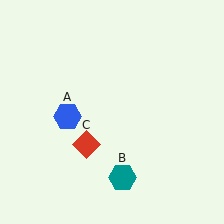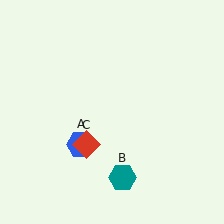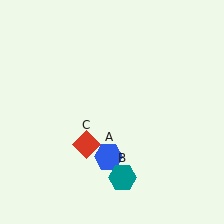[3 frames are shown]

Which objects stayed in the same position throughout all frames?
Teal hexagon (object B) and red diamond (object C) remained stationary.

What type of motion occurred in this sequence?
The blue hexagon (object A) rotated counterclockwise around the center of the scene.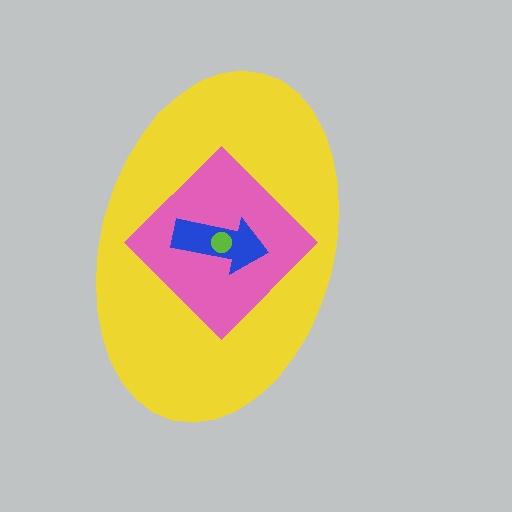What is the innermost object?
The lime circle.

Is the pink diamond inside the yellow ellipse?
Yes.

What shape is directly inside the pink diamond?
The blue arrow.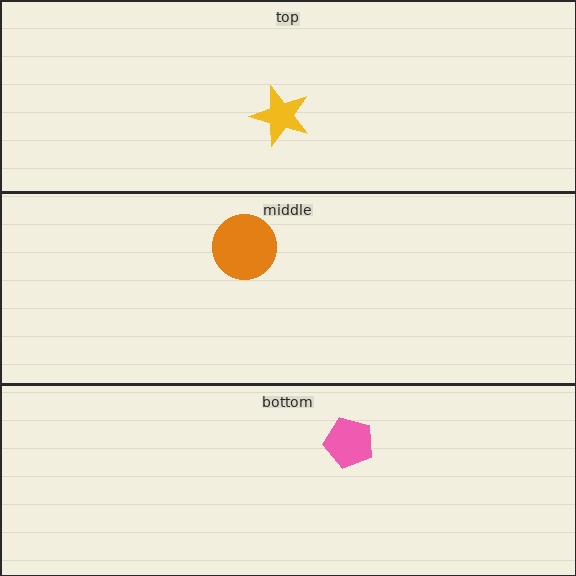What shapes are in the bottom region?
The pink pentagon.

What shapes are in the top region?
The yellow star.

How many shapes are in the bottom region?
1.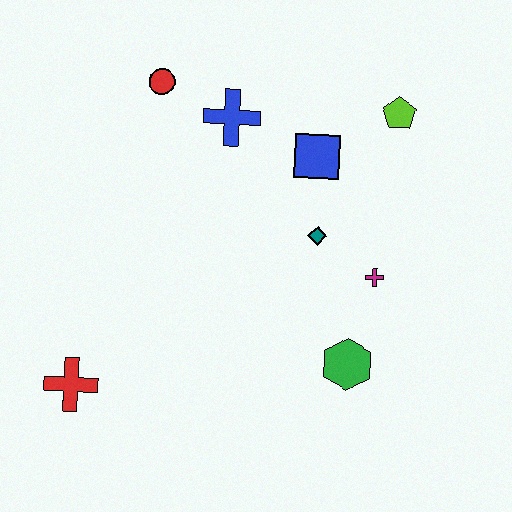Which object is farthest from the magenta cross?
The red cross is farthest from the magenta cross.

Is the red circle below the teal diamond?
No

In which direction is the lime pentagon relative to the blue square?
The lime pentagon is to the right of the blue square.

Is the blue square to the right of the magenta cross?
No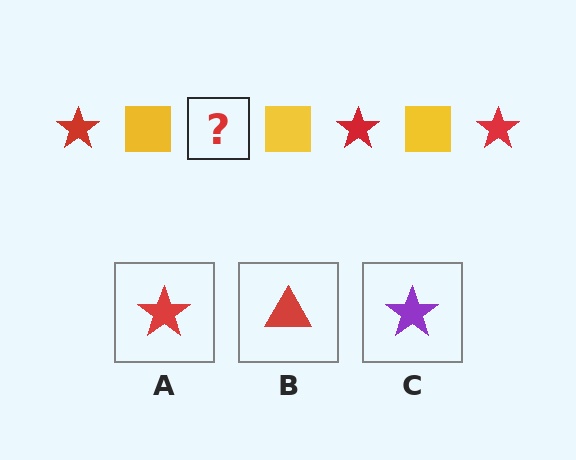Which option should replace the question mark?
Option A.